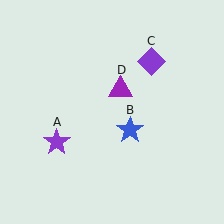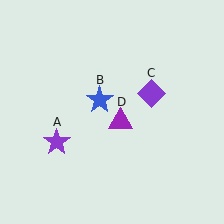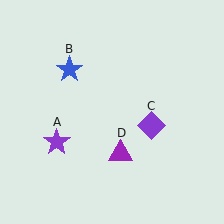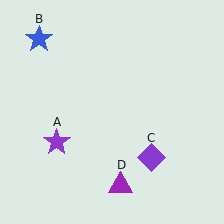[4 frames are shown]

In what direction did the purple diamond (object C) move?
The purple diamond (object C) moved down.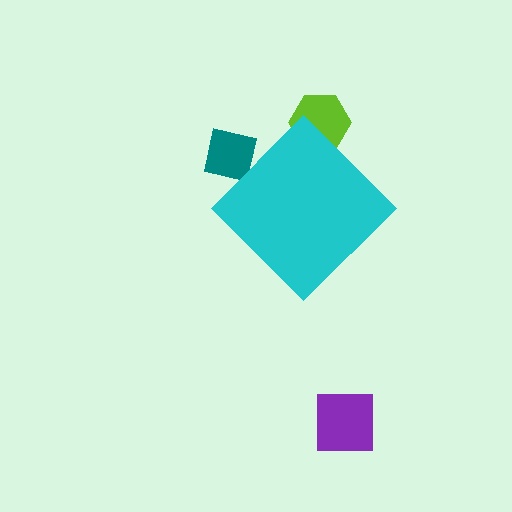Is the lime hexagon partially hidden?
Yes, the lime hexagon is partially hidden behind the cyan diamond.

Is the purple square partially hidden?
No, the purple square is fully visible.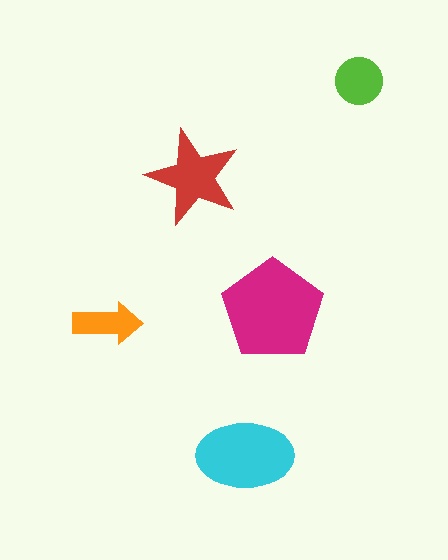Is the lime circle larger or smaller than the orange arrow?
Larger.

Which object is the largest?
The magenta pentagon.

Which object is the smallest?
The orange arrow.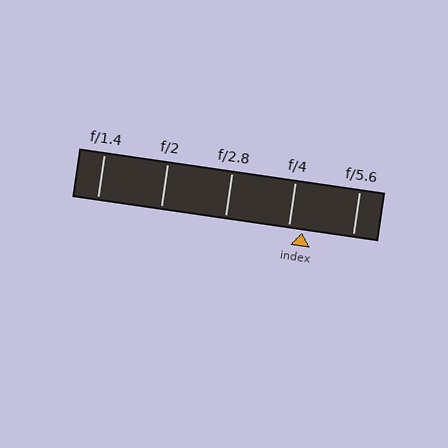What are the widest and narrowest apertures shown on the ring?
The widest aperture shown is f/1.4 and the narrowest is f/5.6.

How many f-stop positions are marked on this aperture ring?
There are 5 f-stop positions marked.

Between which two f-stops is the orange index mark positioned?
The index mark is between f/4 and f/5.6.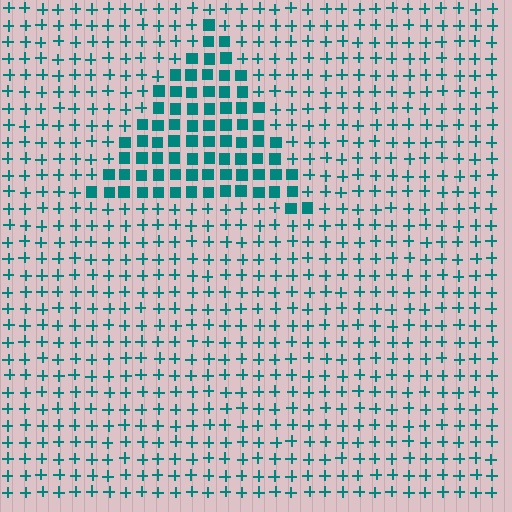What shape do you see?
I see a triangle.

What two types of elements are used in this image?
The image uses squares inside the triangle region and plus signs outside it.